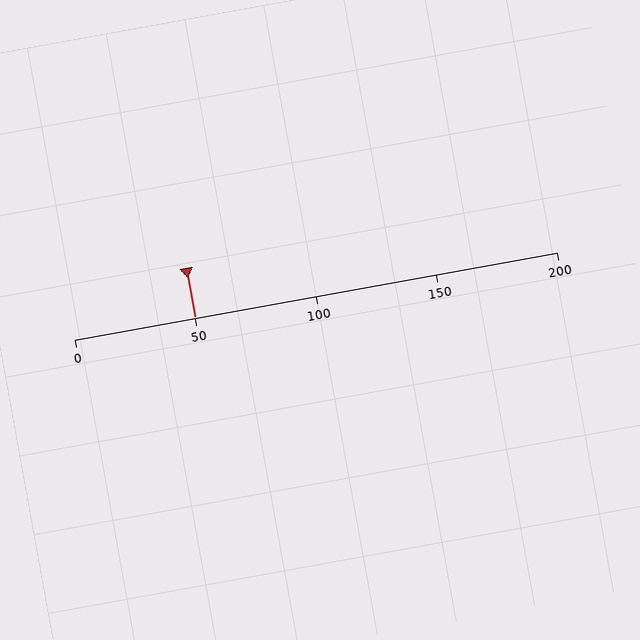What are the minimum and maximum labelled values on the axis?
The axis runs from 0 to 200.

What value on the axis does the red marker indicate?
The marker indicates approximately 50.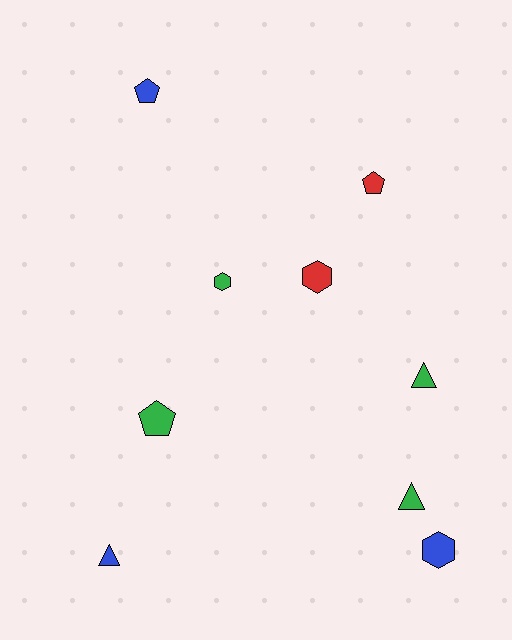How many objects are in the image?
There are 9 objects.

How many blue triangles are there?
There is 1 blue triangle.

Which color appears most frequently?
Green, with 4 objects.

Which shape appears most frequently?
Hexagon, with 3 objects.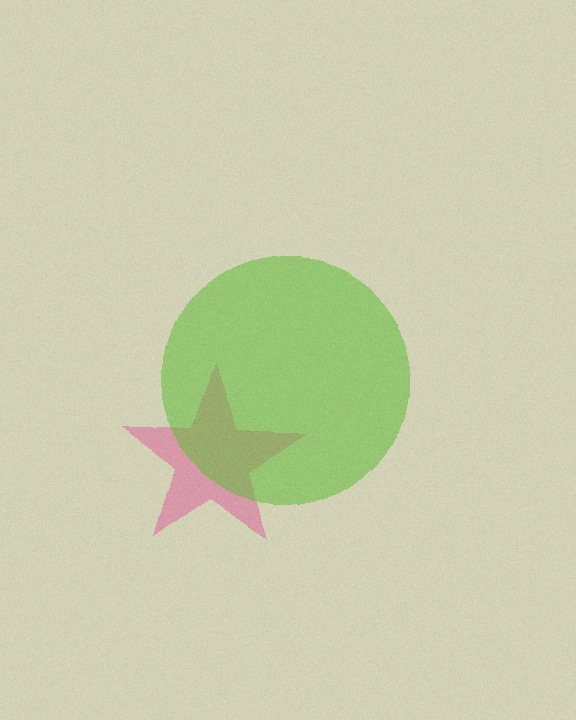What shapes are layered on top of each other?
The layered shapes are: a pink star, a lime circle.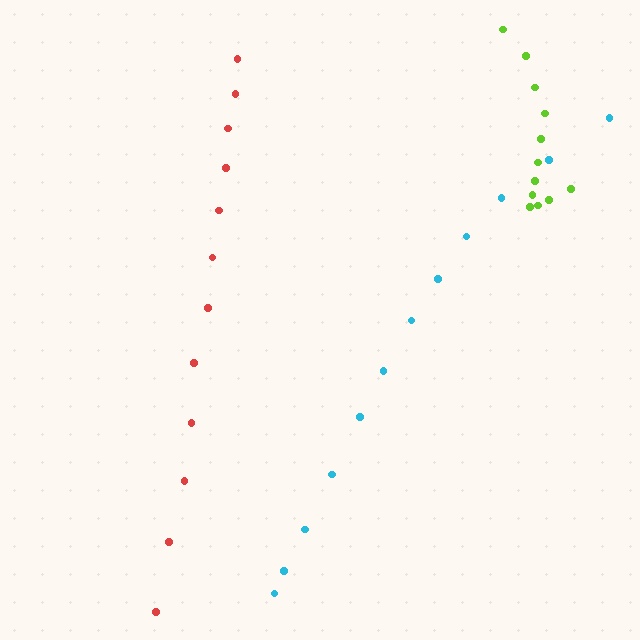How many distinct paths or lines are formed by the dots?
There are 3 distinct paths.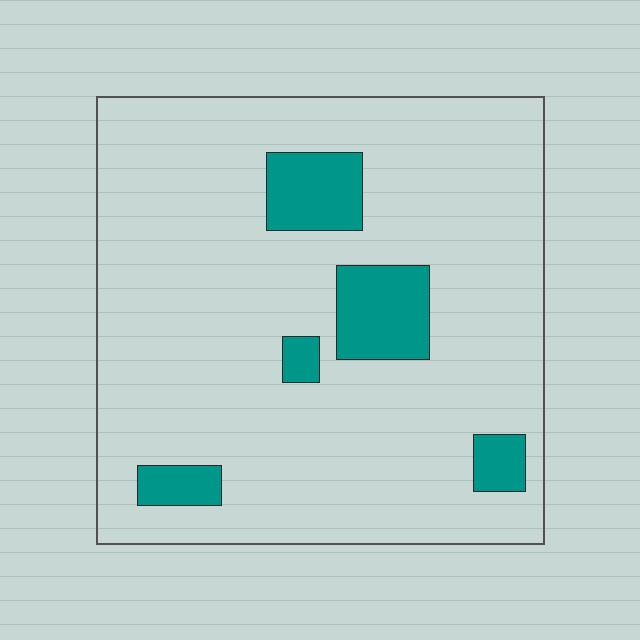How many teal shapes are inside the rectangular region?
5.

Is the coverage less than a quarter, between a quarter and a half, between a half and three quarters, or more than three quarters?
Less than a quarter.